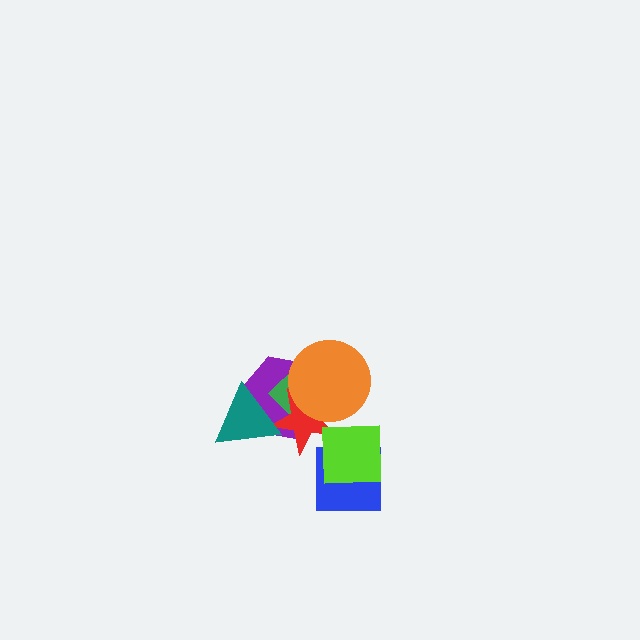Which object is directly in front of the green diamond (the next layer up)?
The red star is directly in front of the green diamond.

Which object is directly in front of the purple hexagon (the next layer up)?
The green diamond is directly in front of the purple hexagon.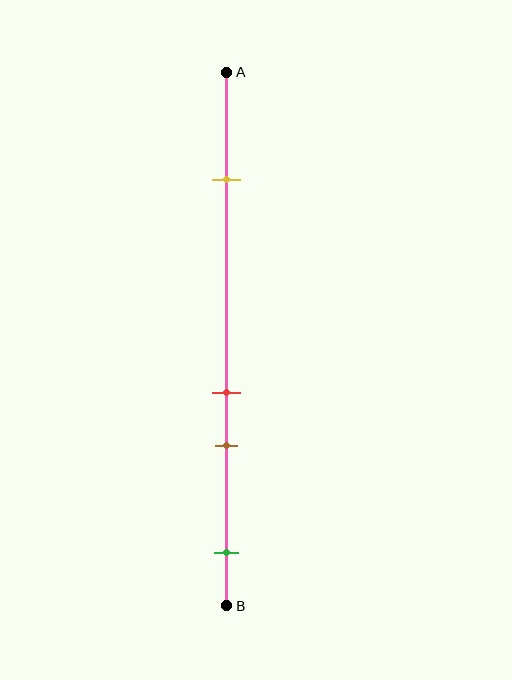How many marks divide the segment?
There are 4 marks dividing the segment.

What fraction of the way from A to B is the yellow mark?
The yellow mark is approximately 20% (0.2) of the way from A to B.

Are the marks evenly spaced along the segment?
No, the marks are not evenly spaced.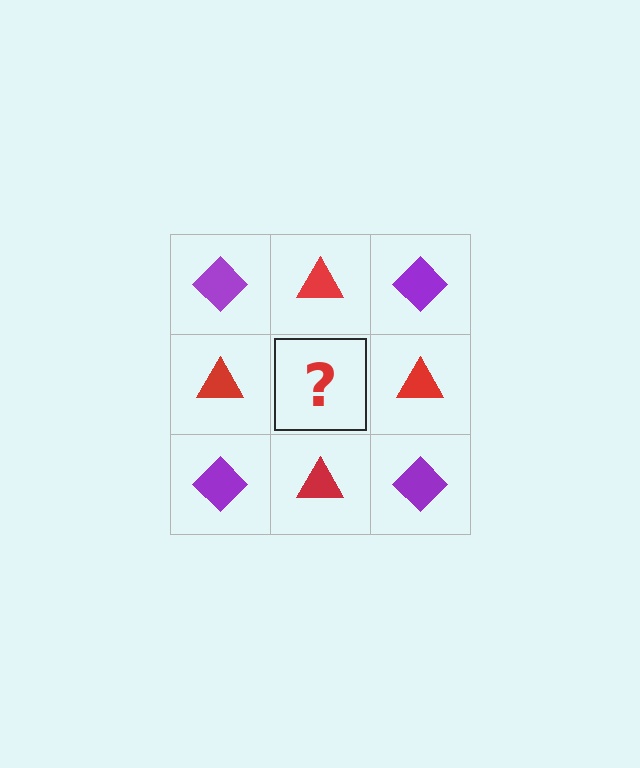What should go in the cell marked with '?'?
The missing cell should contain a purple diamond.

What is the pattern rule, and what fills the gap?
The rule is that it alternates purple diamond and red triangle in a checkerboard pattern. The gap should be filled with a purple diamond.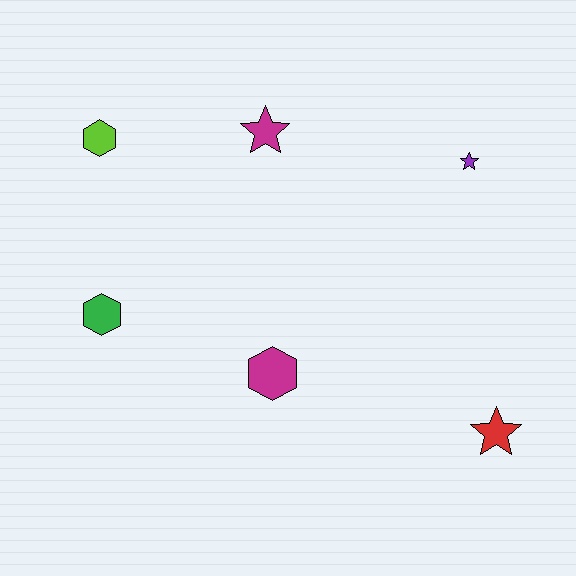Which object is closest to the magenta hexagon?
The green hexagon is closest to the magenta hexagon.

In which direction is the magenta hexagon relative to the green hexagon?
The magenta hexagon is to the right of the green hexagon.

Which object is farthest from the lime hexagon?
The red star is farthest from the lime hexagon.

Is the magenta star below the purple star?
No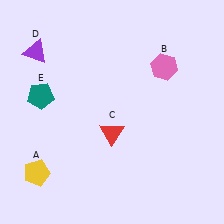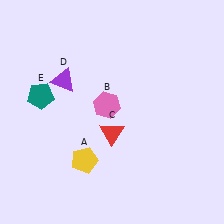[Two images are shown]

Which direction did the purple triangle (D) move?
The purple triangle (D) moved down.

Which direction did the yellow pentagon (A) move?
The yellow pentagon (A) moved right.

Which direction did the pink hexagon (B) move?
The pink hexagon (B) moved left.